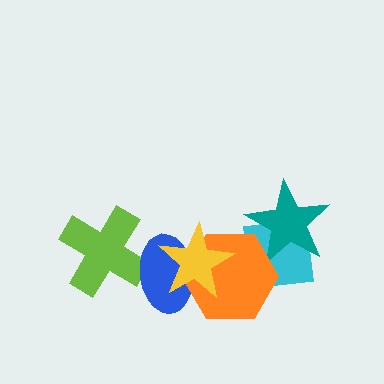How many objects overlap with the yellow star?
2 objects overlap with the yellow star.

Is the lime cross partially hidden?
Yes, it is partially covered by another shape.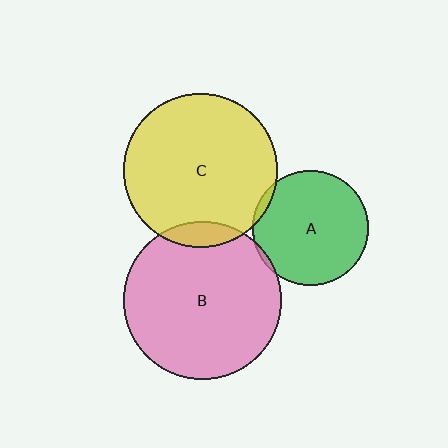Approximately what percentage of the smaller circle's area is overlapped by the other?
Approximately 5%.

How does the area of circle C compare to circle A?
Approximately 1.8 times.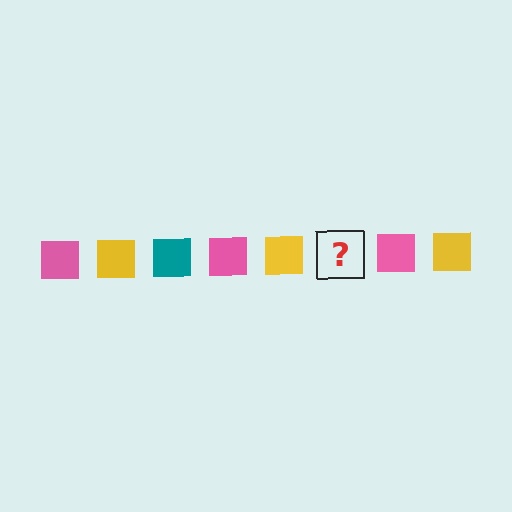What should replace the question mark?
The question mark should be replaced with a teal square.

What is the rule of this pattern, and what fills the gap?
The rule is that the pattern cycles through pink, yellow, teal squares. The gap should be filled with a teal square.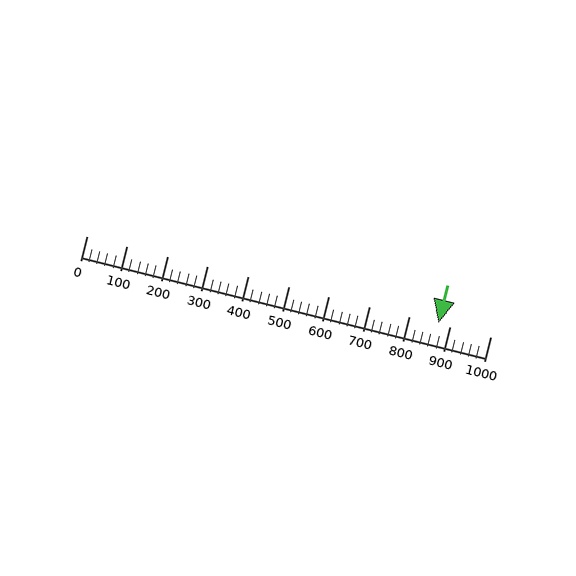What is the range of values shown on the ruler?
The ruler shows values from 0 to 1000.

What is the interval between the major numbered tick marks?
The major tick marks are spaced 100 units apart.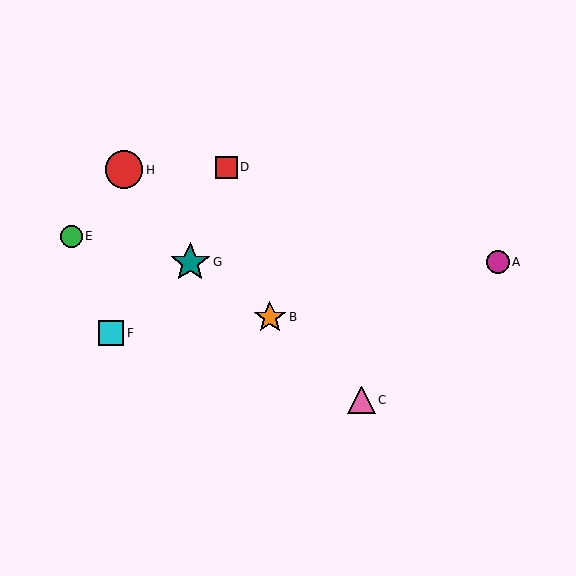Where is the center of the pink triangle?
The center of the pink triangle is at (361, 400).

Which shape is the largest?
The teal star (labeled G) is the largest.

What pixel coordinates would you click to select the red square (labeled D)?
Click at (226, 167) to select the red square D.